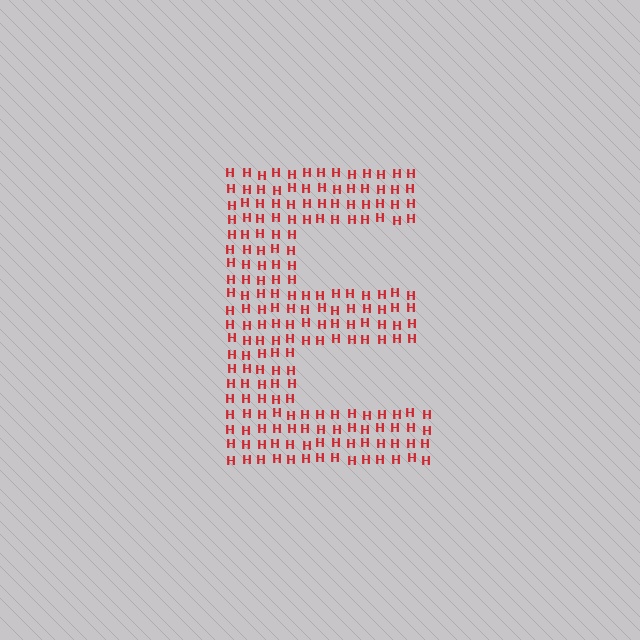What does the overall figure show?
The overall figure shows the letter E.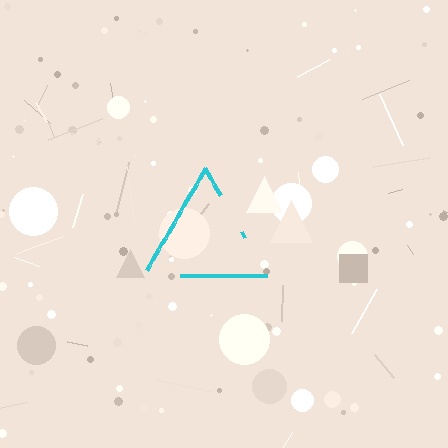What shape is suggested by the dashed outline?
The dashed outline suggests a triangle.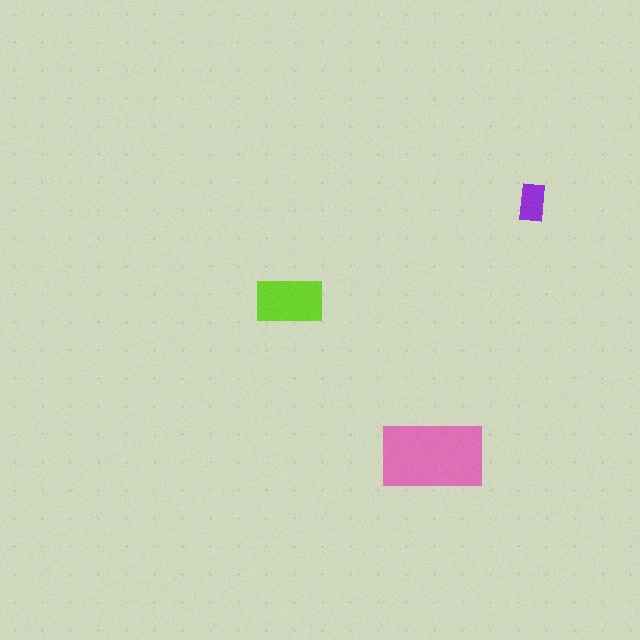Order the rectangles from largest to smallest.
the pink one, the lime one, the purple one.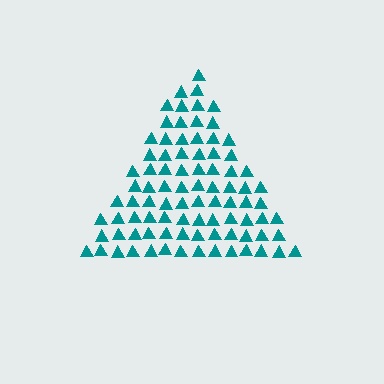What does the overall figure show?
The overall figure shows a triangle.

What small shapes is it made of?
It is made of small triangles.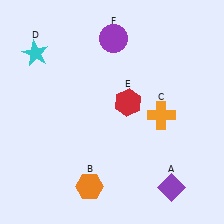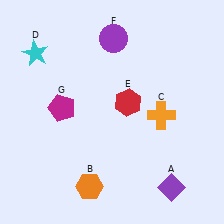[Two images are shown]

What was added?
A magenta pentagon (G) was added in Image 2.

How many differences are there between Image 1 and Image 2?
There is 1 difference between the two images.